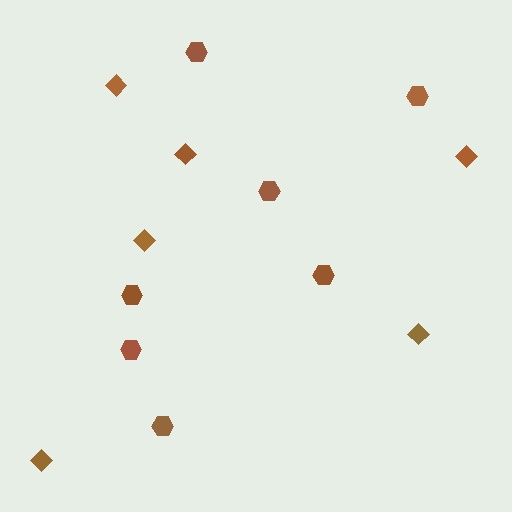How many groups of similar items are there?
There are 2 groups: one group of hexagons (7) and one group of diamonds (6).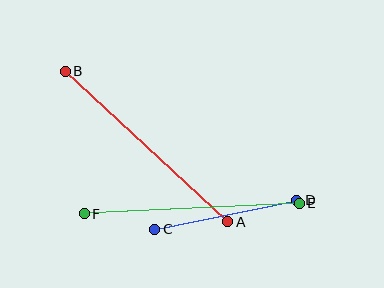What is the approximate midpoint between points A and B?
The midpoint is at approximately (146, 147) pixels.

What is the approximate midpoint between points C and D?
The midpoint is at approximately (226, 215) pixels.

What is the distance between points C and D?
The distance is approximately 145 pixels.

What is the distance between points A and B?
The distance is approximately 221 pixels.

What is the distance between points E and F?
The distance is approximately 215 pixels.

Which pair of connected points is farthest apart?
Points A and B are farthest apart.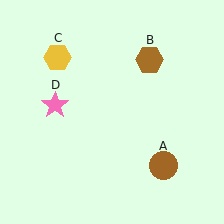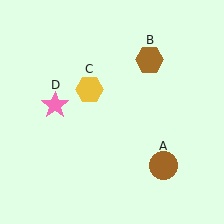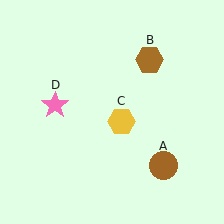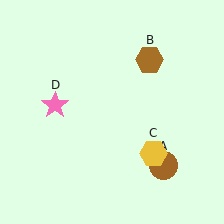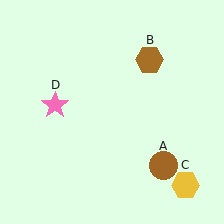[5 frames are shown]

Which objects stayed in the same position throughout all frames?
Brown circle (object A) and brown hexagon (object B) and pink star (object D) remained stationary.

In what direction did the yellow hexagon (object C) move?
The yellow hexagon (object C) moved down and to the right.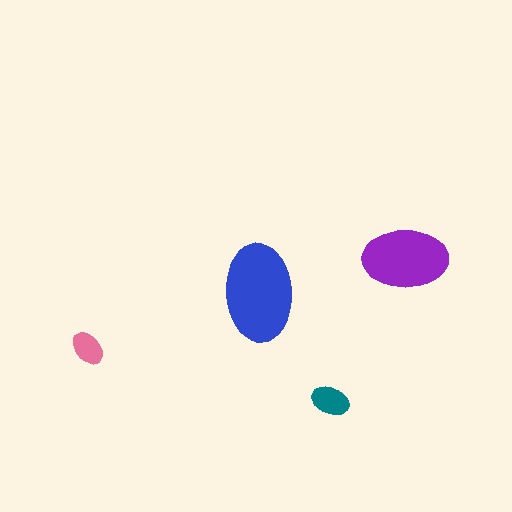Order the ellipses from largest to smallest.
the blue one, the purple one, the teal one, the pink one.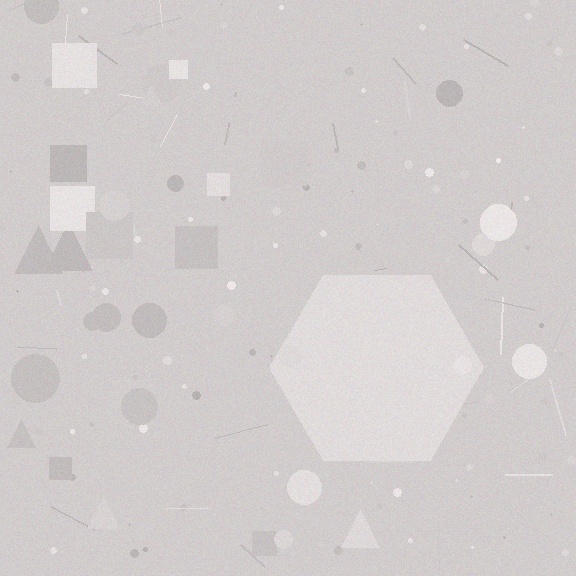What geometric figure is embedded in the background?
A hexagon is embedded in the background.